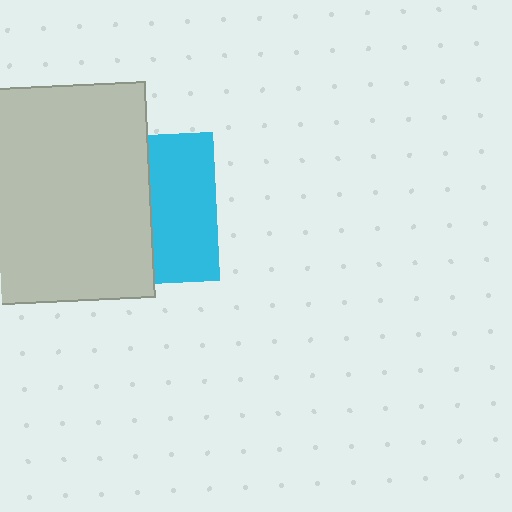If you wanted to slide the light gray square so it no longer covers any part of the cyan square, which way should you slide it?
Slide it left — that is the most direct way to separate the two shapes.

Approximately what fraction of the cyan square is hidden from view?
Roughly 56% of the cyan square is hidden behind the light gray square.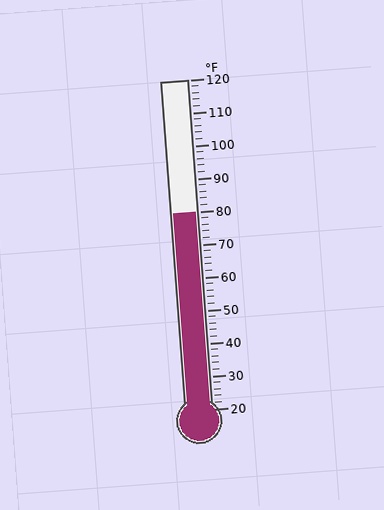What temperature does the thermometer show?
The thermometer shows approximately 80°F.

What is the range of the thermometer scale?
The thermometer scale ranges from 20°F to 120°F.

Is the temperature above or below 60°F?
The temperature is above 60°F.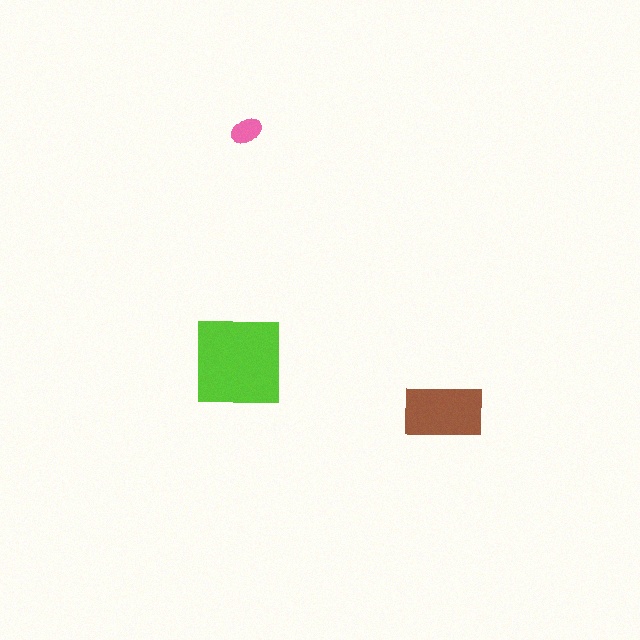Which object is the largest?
The lime square.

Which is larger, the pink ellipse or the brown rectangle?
The brown rectangle.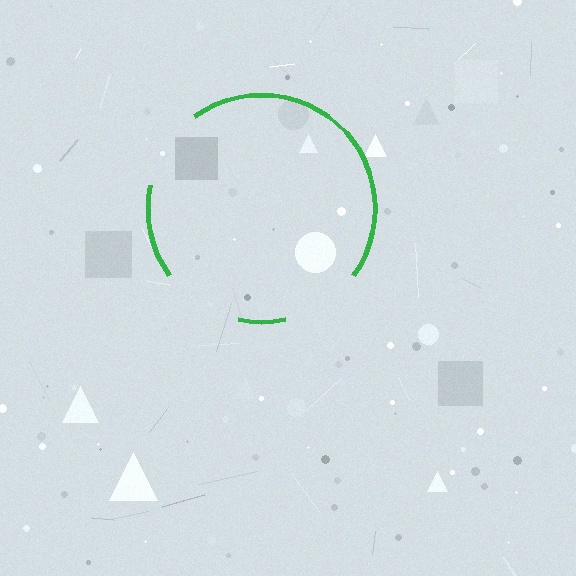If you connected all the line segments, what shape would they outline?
They would outline a circle.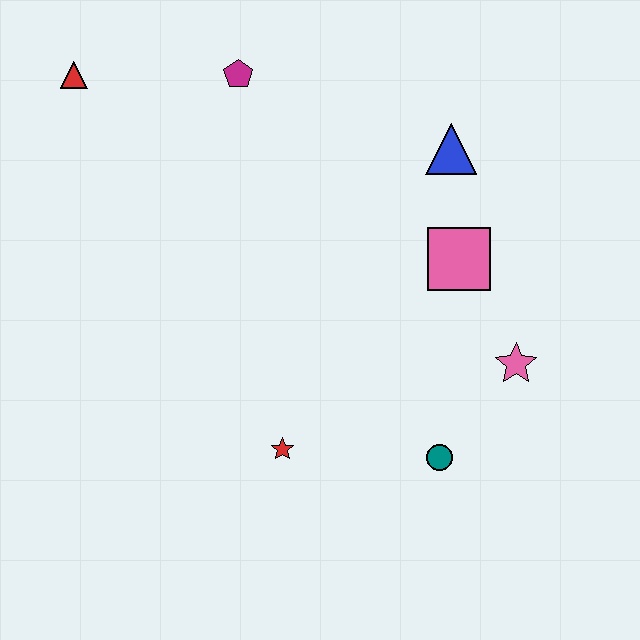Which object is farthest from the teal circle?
The red triangle is farthest from the teal circle.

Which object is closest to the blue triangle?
The pink square is closest to the blue triangle.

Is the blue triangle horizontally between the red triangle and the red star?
No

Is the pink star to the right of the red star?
Yes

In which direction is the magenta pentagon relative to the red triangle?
The magenta pentagon is to the right of the red triangle.